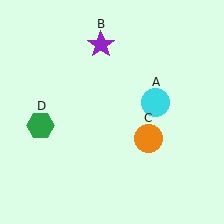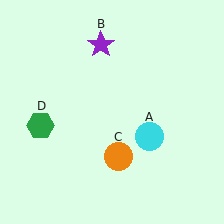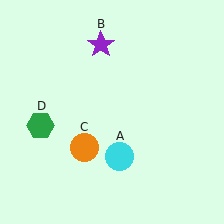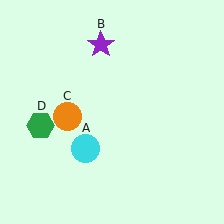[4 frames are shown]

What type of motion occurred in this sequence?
The cyan circle (object A), orange circle (object C) rotated clockwise around the center of the scene.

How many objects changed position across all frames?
2 objects changed position: cyan circle (object A), orange circle (object C).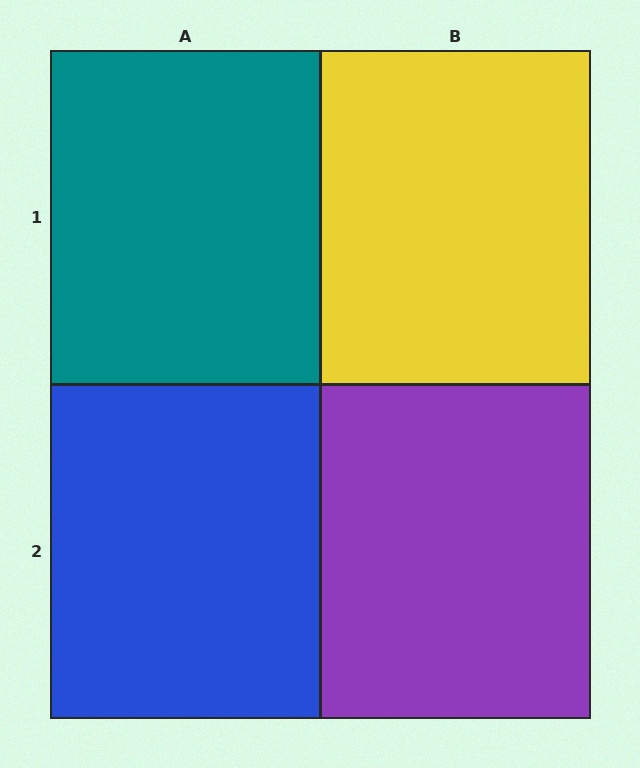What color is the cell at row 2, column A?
Blue.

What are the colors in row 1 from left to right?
Teal, yellow.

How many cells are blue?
1 cell is blue.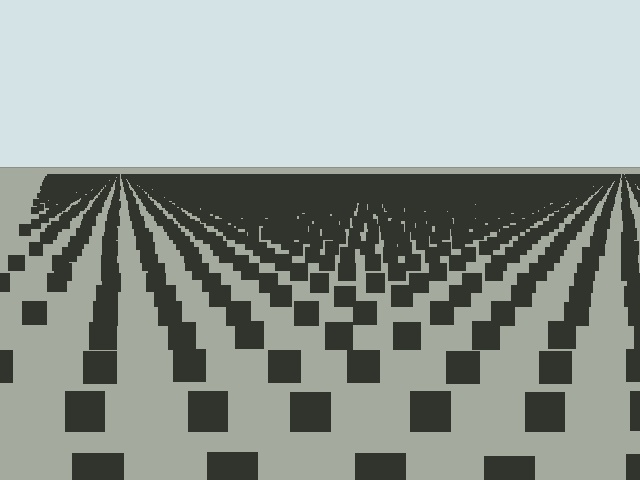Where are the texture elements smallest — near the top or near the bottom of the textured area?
Near the top.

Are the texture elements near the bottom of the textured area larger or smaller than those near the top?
Larger. Near the bottom, elements are closer to the viewer and appear at a bigger on-screen size.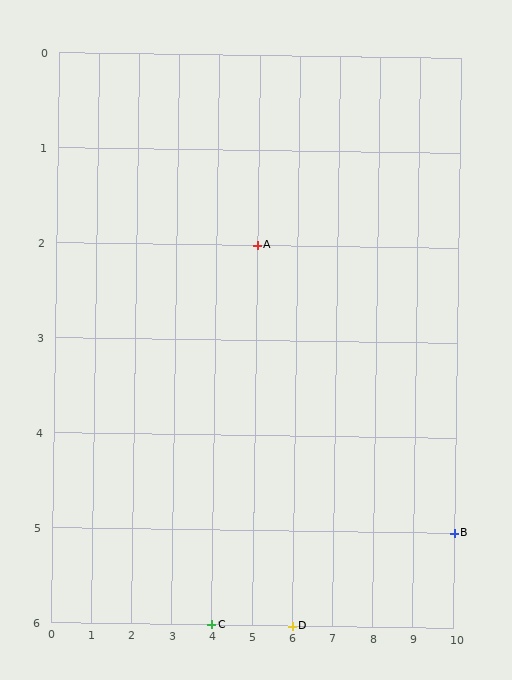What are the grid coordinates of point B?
Point B is at grid coordinates (10, 5).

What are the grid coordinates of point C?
Point C is at grid coordinates (4, 6).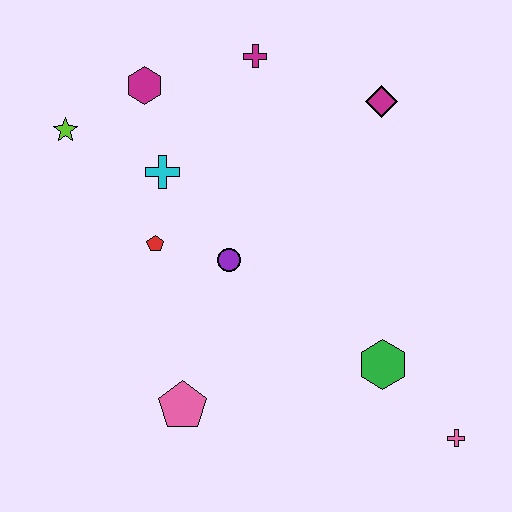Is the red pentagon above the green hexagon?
Yes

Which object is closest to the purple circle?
The red pentagon is closest to the purple circle.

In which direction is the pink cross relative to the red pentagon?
The pink cross is to the right of the red pentagon.